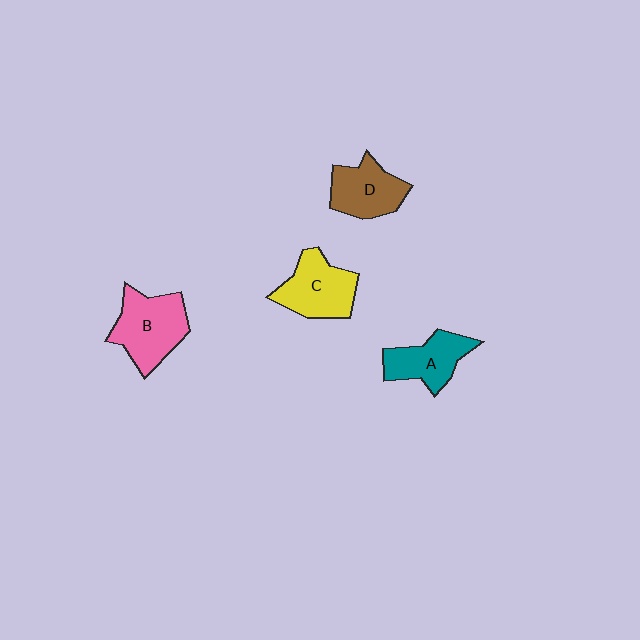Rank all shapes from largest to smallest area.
From largest to smallest: B (pink), C (yellow), D (brown), A (teal).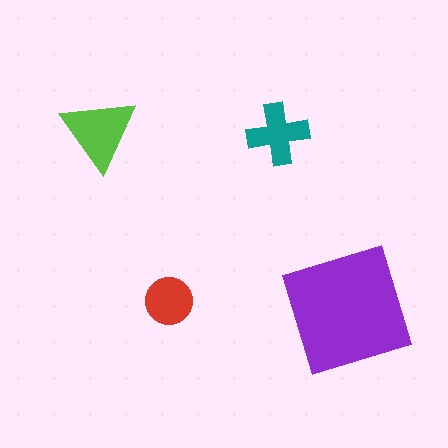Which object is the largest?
The purple square.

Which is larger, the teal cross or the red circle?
The teal cross.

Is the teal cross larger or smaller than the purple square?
Smaller.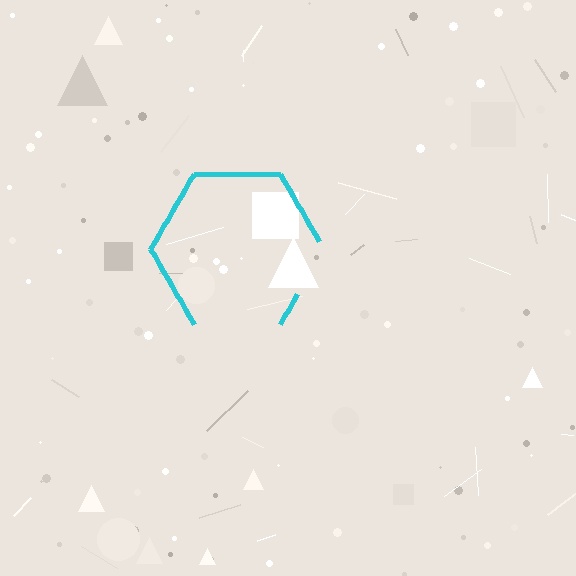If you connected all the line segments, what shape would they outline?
They would outline a hexagon.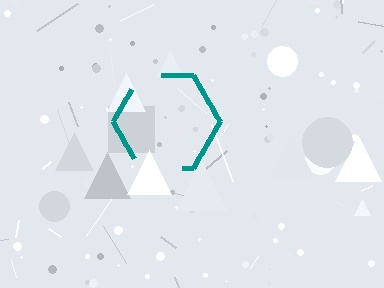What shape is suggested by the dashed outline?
The dashed outline suggests a hexagon.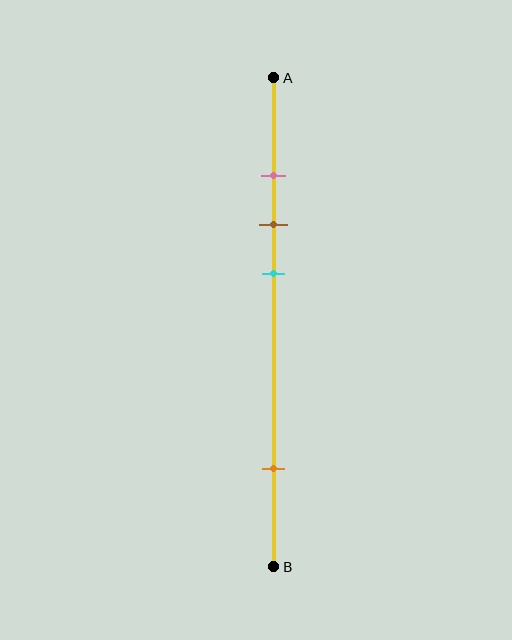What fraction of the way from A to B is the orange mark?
The orange mark is approximately 80% (0.8) of the way from A to B.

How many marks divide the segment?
There are 4 marks dividing the segment.